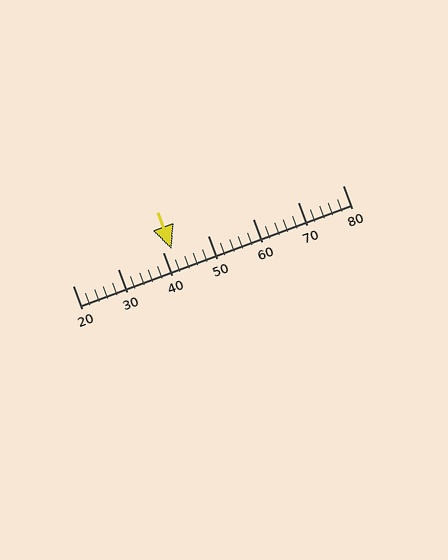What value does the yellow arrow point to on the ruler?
The yellow arrow points to approximately 42.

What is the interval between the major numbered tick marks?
The major tick marks are spaced 10 units apart.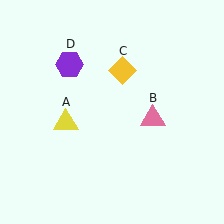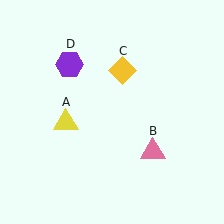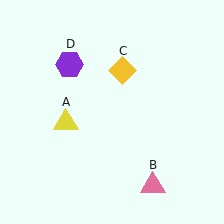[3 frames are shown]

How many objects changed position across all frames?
1 object changed position: pink triangle (object B).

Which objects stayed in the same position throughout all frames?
Yellow triangle (object A) and yellow diamond (object C) and purple hexagon (object D) remained stationary.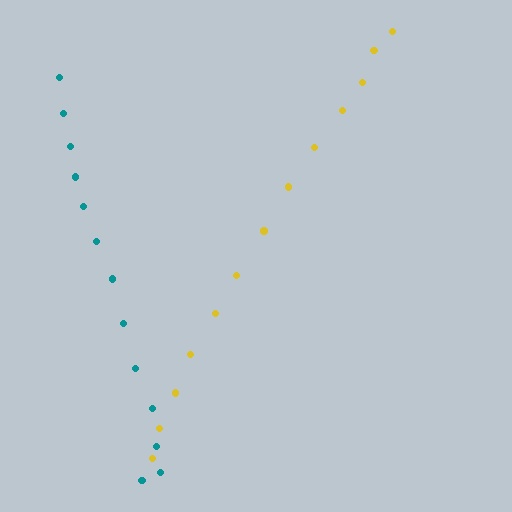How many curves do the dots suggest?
There are 2 distinct paths.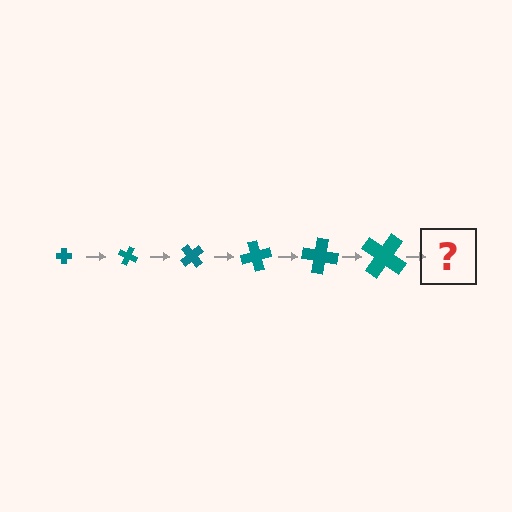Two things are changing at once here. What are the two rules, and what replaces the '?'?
The two rules are that the cross grows larger each step and it rotates 25 degrees each step. The '?' should be a cross, larger than the previous one and rotated 150 degrees from the start.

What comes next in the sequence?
The next element should be a cross, larger than the previous one and rotated 150 degrees from the start.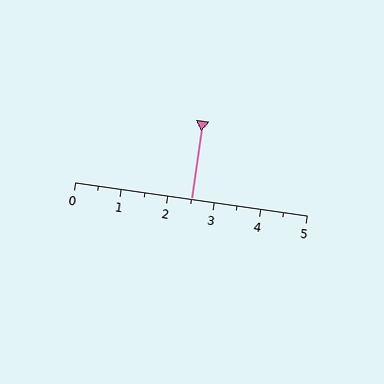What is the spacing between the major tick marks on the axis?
The major ticks are spaced 1 apart.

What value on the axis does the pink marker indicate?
The marker indicates approximately 2.5.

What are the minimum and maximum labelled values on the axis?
The axis runs from 0 to 5.